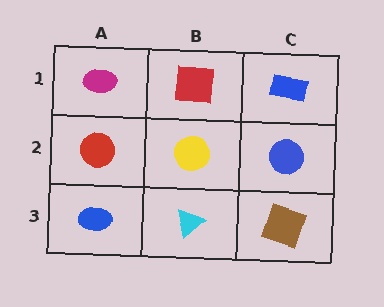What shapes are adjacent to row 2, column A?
A magenta ellipse (row 1, column A), a blue ellipse (row 3, column A), a yellow circle (row 2, column B).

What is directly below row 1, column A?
A red circle.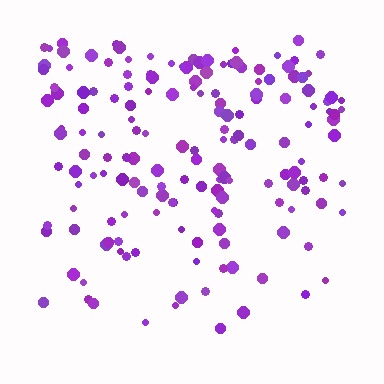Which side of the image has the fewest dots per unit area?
The bottom.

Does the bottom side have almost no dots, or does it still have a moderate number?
Still a moderate number, just noticeably fewer than the top.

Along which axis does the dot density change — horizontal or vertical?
Vertical.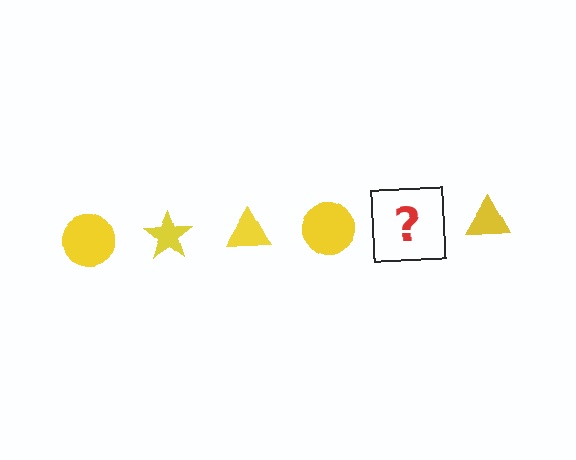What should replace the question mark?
The question mark should be replaced with a yellow star.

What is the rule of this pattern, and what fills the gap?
The rule is that the pattern cycles through circle, star, triangle shapes in yellow. The gap should be filled with a yellow star.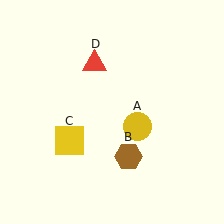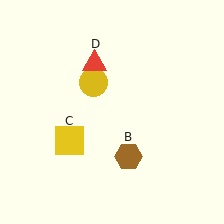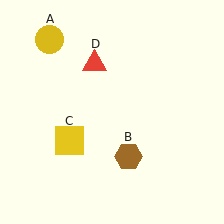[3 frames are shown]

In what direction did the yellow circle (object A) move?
The yellow circle (object A) moved up and to the left.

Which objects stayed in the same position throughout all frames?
Brown hexagon (object B) and yellow square (object C) and red triangle (object D) remained stationary.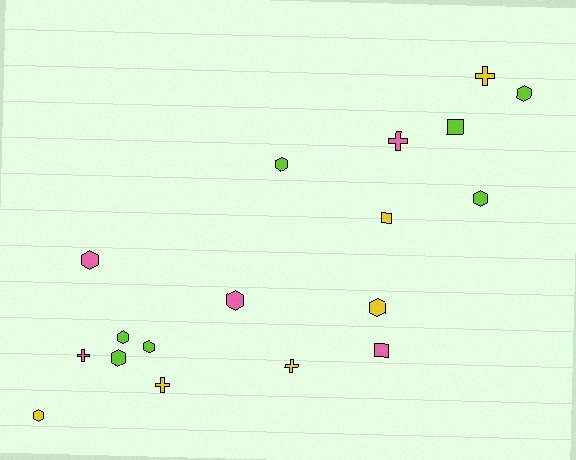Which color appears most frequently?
Lime, with 7 objects.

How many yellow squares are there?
There is 1 yellow square.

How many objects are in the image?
There are 18 objects.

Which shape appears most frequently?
Hexagon, with 10 objects.